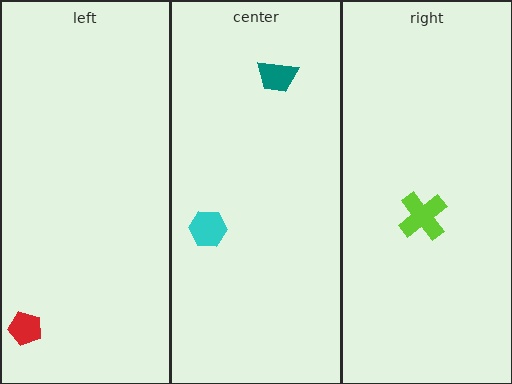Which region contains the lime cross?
The right region.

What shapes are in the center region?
The cyan hexagon, the teal trapezoid.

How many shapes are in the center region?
2.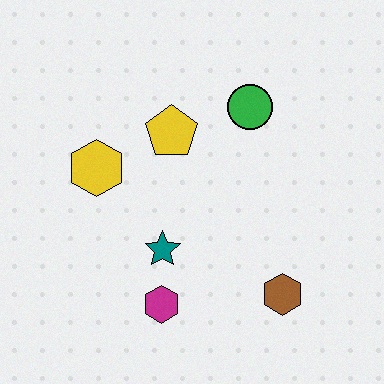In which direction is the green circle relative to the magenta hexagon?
The green circle is above the magenta hexagon.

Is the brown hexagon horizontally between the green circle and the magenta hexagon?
No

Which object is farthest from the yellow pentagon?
The brown hexagon is farthest from the yellow pentagon.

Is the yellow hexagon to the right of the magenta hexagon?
No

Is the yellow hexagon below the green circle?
Yes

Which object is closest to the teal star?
The magenta hexagon is closest to the teal star.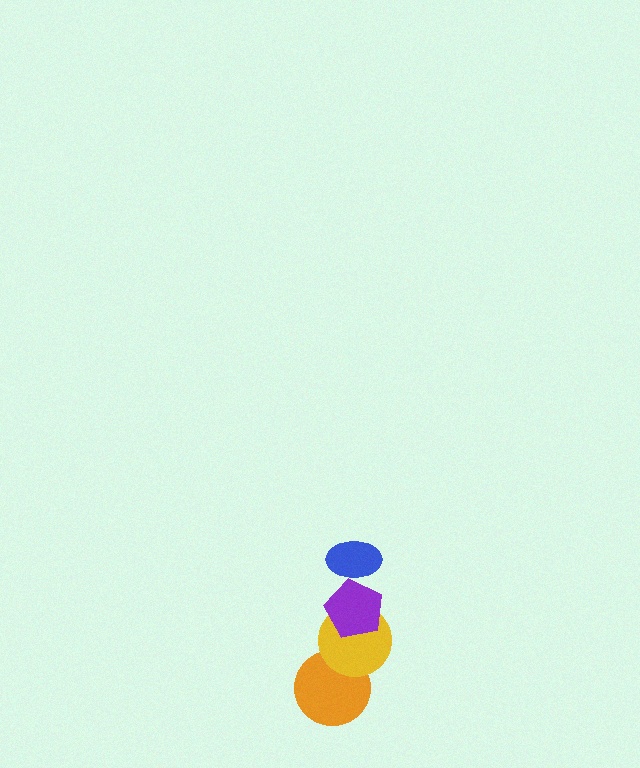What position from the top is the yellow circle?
The yellow circle is 3rd from the top.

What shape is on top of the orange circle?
The yellow circle is on top of the orange circle.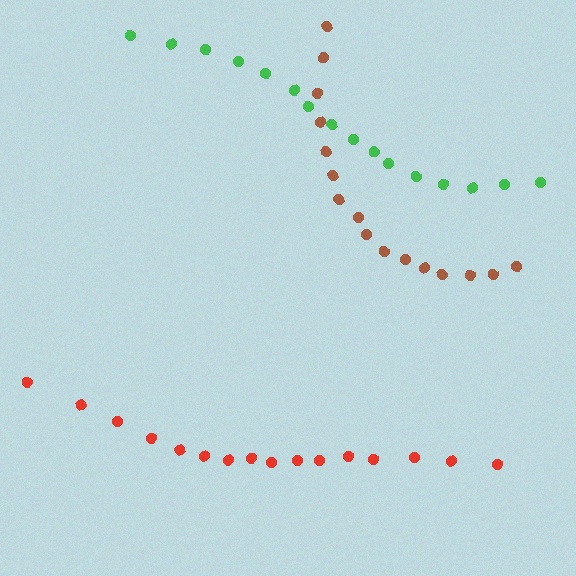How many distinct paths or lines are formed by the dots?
There are 3 distinct paths.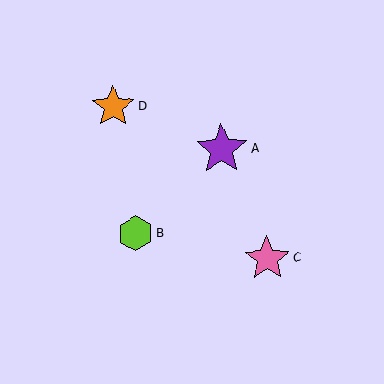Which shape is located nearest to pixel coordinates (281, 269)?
The pink star (labeled C) at (267, 259) is nearest to that location.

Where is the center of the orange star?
The center of the orange star is at (113, 106).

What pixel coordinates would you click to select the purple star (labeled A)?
Click at (222, 149) to select the purple star A.